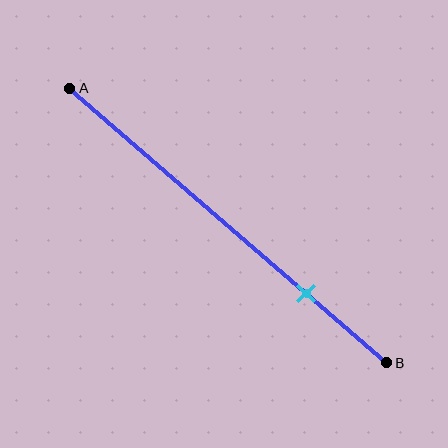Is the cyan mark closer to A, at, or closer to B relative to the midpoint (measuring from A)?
The cyan mark is closer to point B than the midpoint of segment AB.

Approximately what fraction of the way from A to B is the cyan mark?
The cyan mark is approximately 75% of the way from A to B.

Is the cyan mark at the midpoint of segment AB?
No, the mark is at about 75% from A, not at the 50% midpoint.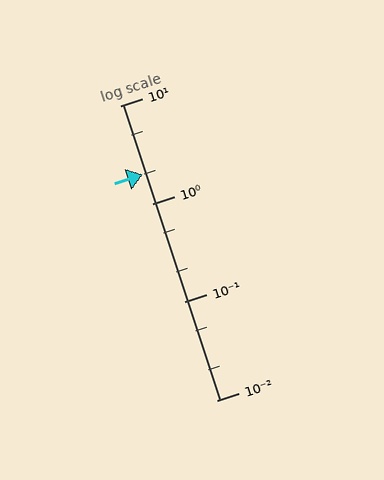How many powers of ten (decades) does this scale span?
The scale spans 3 decades, from 0.01 to 10.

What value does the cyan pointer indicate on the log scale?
The pointer indicates approximately 2.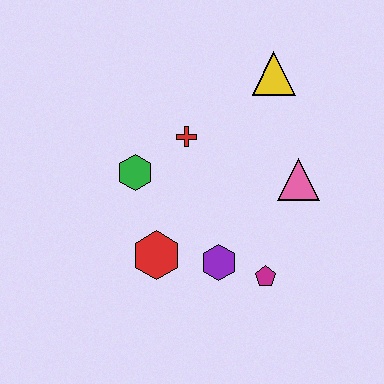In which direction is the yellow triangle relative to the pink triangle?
The yellow triangle is above the pink triangle.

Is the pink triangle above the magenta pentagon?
Yes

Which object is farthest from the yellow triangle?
The red hexagon is farthest from the yellow triangle.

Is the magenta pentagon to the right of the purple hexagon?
Yes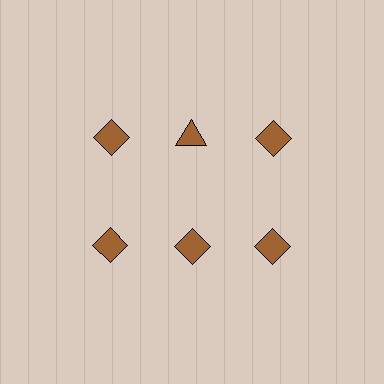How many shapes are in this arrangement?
There are 6 shapes arranged in a grid pattern.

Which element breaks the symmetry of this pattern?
The brown triangle in the top row, second from left column breaks the symmetry. All other shapes are brown diamonds.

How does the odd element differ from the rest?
It has a different shape: triangle instead of diamond.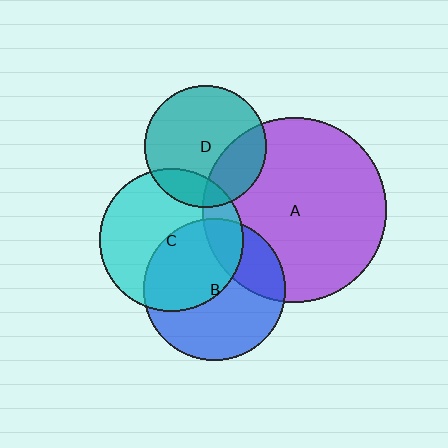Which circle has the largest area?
Circle A (purple).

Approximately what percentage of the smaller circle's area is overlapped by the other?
Approximately 15%.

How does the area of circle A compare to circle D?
Approximately 2.3 times.